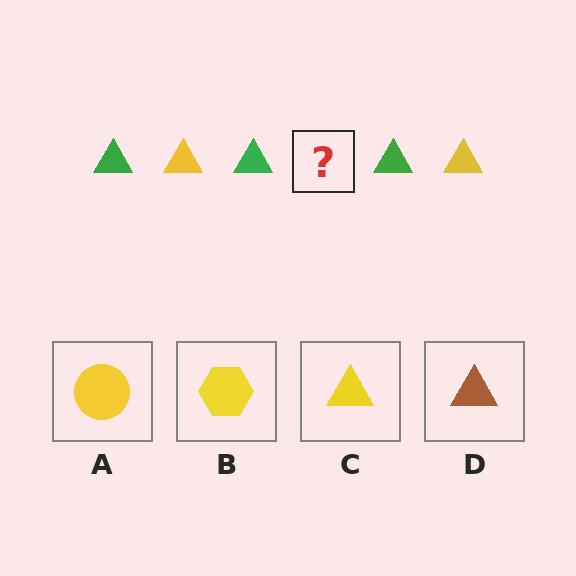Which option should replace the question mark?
Option C.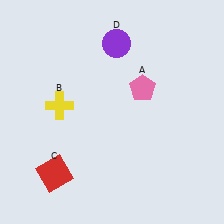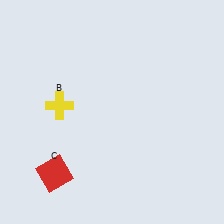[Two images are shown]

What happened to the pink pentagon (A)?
The pink pentagon (A) was removed in Image 2. It was in the top-right area of Image 1.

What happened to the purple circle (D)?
The purple circle (D) was removed in Image 2. It was in the top-right area of Image 1.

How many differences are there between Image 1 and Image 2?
There are 2 differences between the two images.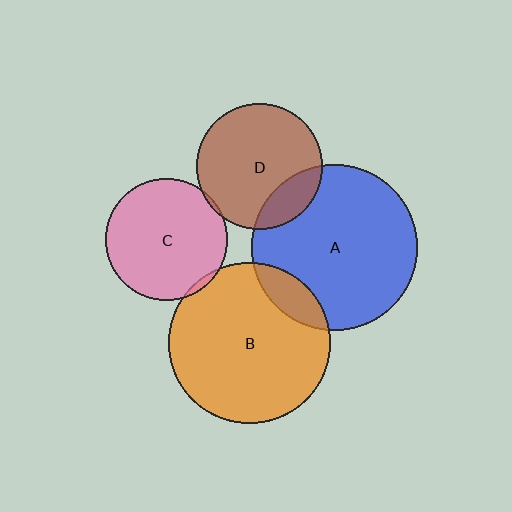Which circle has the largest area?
Circle A (blue).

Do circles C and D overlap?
Yes.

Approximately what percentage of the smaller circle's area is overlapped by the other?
Approximately 5%.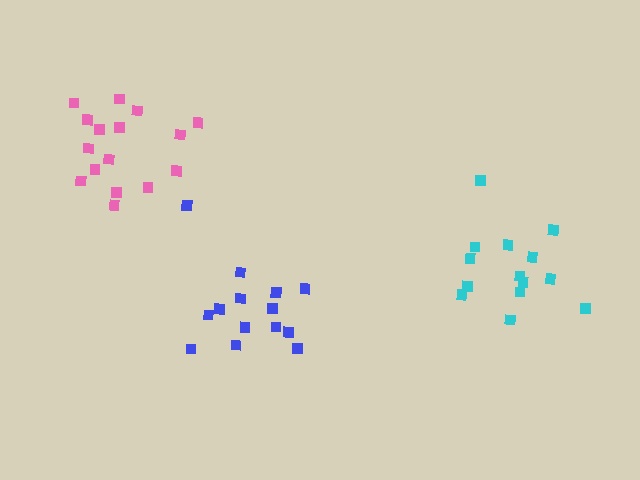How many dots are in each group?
Group 1: 14 dots, Group 2: 14 dots, Group 3: 16 dots (44 total).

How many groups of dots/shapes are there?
There are 3 groups.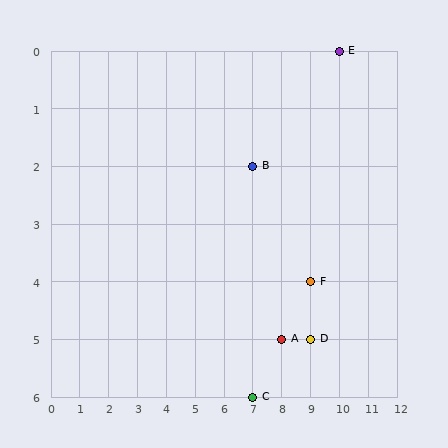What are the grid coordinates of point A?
Point A is at grid coordinates (8, 5).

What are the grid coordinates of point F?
Point F is at grid coordinates (9, 4).